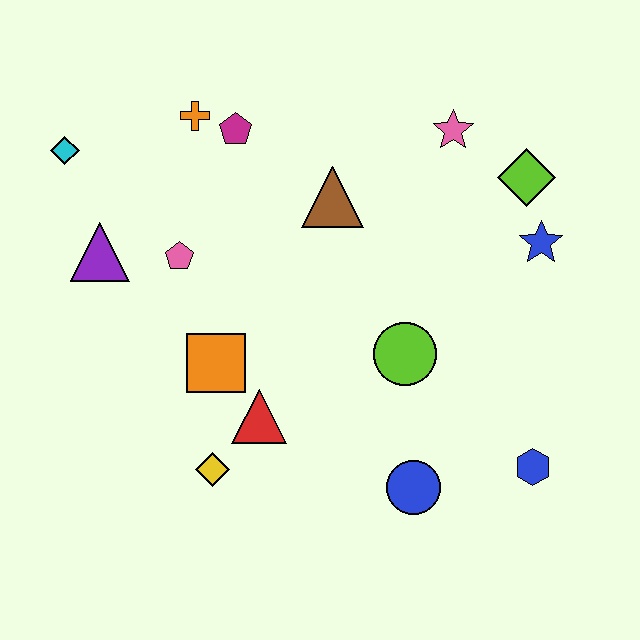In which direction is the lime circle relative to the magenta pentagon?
The lime circle is below the magenta pentagon.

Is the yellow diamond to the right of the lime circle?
No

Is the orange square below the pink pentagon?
Yes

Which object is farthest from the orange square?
The lime diamond is farthest from the orange square.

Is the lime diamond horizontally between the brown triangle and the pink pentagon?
No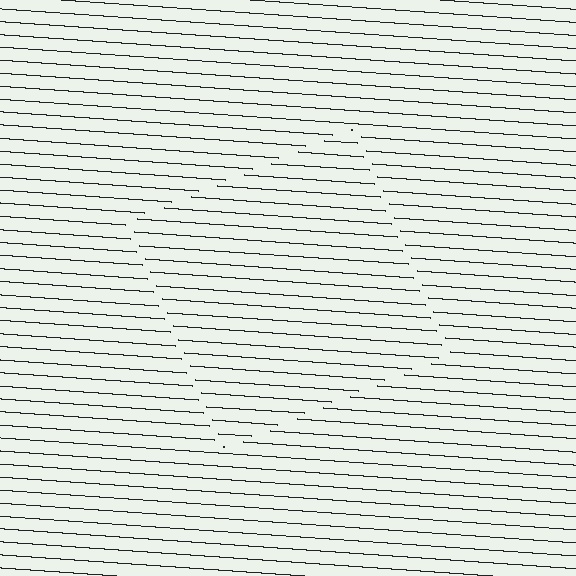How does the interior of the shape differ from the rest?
The interior of the shape contains the same grating, shifted by half a period — the contour is defined by the phase discontinuity where line-ends from the inner and outer gratings abut.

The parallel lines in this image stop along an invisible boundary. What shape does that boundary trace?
An illusory square. The interior of the shape contains the same grating, shifted by half a period — the contour is defined by the phase discontinuity where line-ends from the inner and outer gratings abut.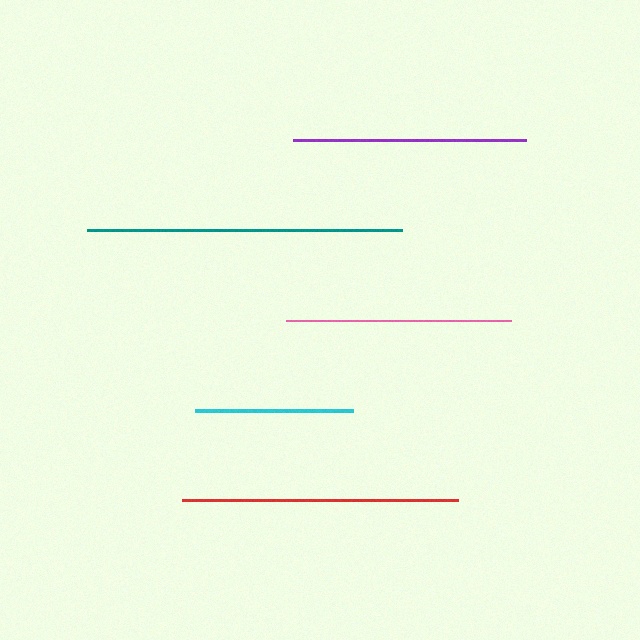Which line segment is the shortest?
The cyan line is the shortest at approximately 159 pixels.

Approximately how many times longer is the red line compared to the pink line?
The red line is approximately 1.2 times the length of the pink line.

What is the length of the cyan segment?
The cyan segment is approximately 159 pixels long.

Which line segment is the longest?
The teal line is the longest at approximately 315 pixels.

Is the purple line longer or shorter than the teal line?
The teal line is longer than the purple line.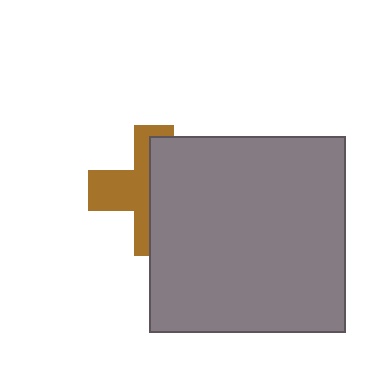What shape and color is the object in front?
The object in front is a gray square.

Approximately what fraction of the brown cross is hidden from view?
Roughly 53% of the brown cross is hidden behind the gray square.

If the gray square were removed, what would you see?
You would see the complete brown cross.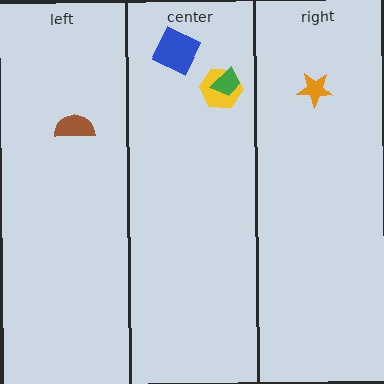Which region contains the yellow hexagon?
The center region.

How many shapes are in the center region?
3.